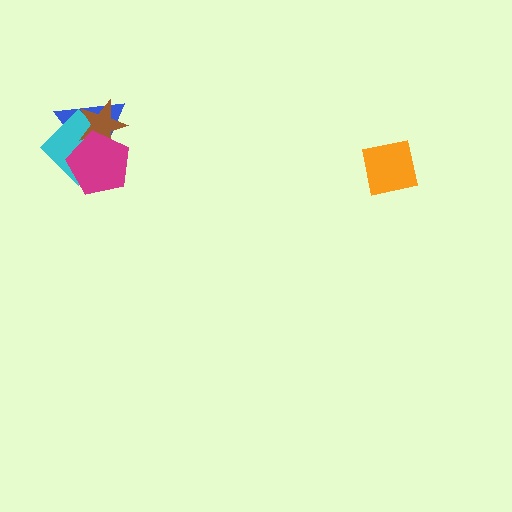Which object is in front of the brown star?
The magenta pentagon is in front of the brown star.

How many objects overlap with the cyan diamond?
3 objects overlap with the cyan diamond.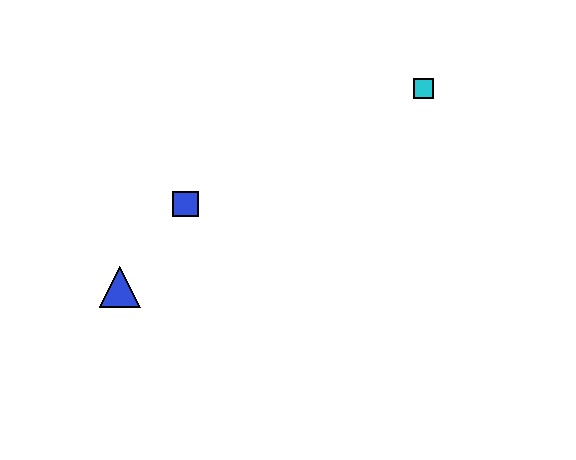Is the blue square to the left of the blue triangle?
No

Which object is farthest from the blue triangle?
The cyan square is farthest from the blue triangle.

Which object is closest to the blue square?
The blue triangle is closest to the blue square.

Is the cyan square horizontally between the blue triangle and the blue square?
No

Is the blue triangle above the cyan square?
No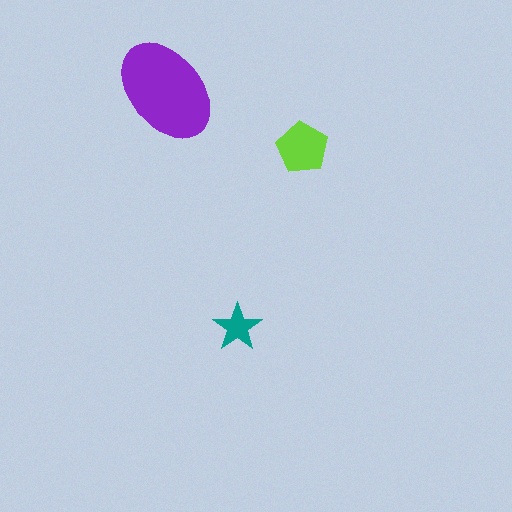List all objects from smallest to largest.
The teal star, the lime pentagon, the purple ellipse.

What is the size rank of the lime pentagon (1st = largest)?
2nd.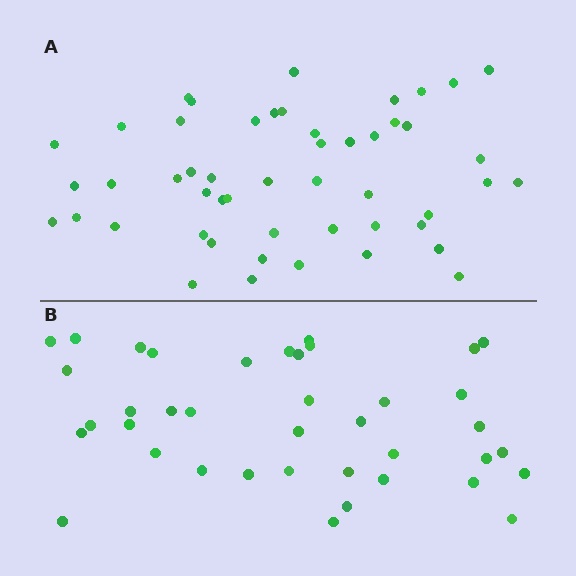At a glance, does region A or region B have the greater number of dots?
Region A (the top region) has more dots.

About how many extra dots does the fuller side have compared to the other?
Region A has roughly 12 or so more dots than region B.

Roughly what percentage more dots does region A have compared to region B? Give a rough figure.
About 30% more.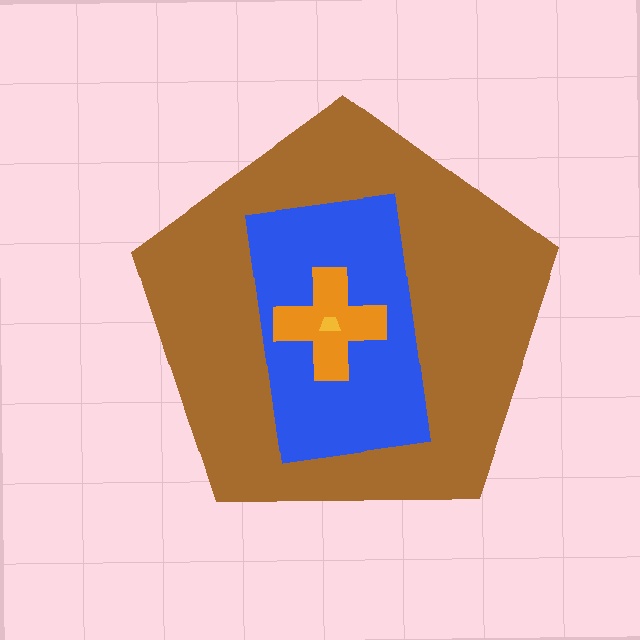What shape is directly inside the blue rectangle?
The orange cross.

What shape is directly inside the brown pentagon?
The blue rectangle.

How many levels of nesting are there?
4.